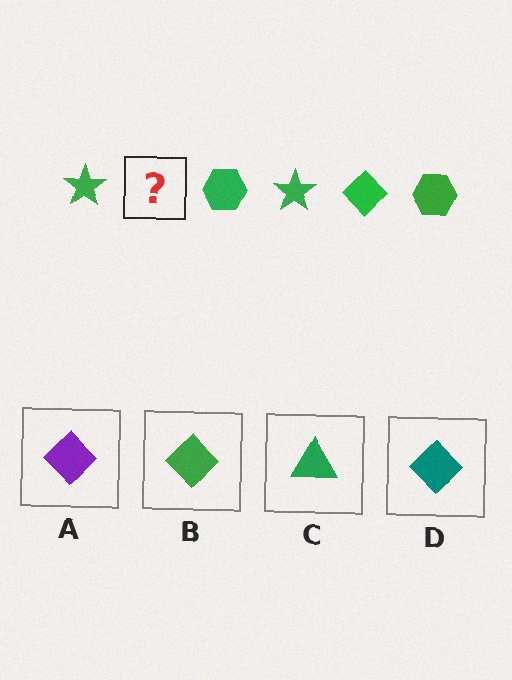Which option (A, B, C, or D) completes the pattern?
B.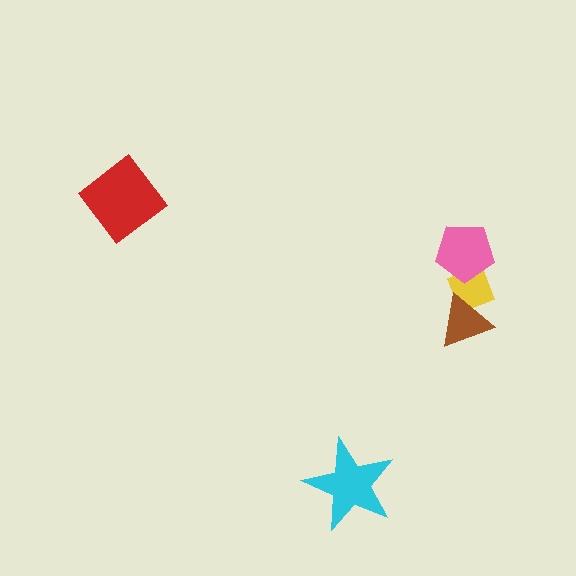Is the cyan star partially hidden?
No, no other shape covers it.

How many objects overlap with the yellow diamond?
2 objects overlap with the yellow diamond.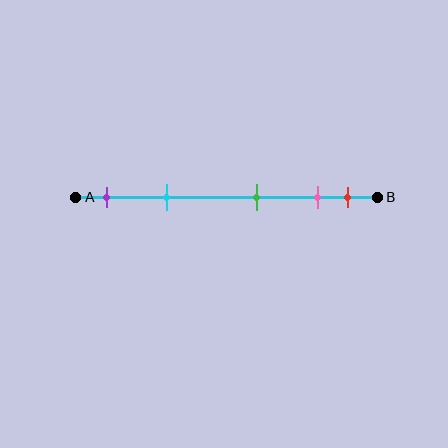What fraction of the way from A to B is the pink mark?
The pink mark is approximately 80% (0.8) of the way from A to B.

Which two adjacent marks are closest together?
The pink and red marks are the closest adjacent pair.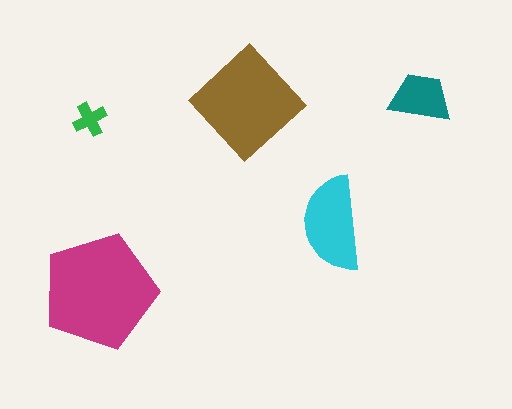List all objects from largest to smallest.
The magenta pentagon, the brown diamond, the cyan semicircle, the teal trapezoid, the green cross.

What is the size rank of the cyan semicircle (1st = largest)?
3rd.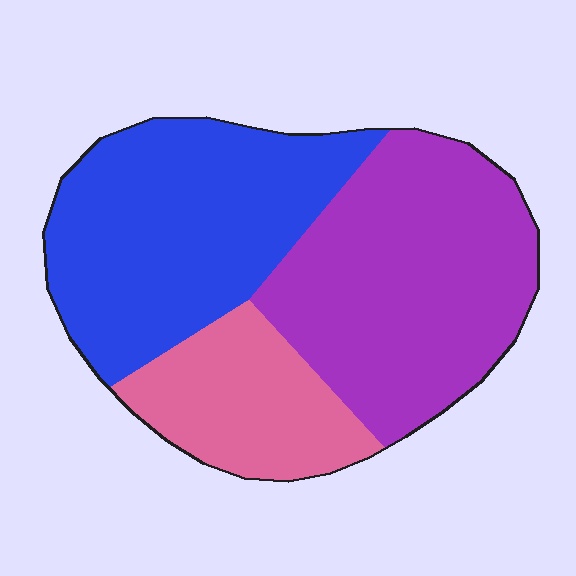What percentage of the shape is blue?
Blue covers about 40% of the shape.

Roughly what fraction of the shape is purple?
Purple covers around 40% of the shape.